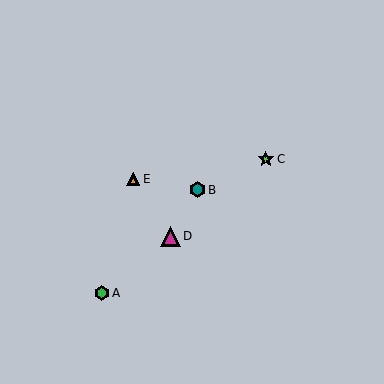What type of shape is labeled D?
Shape D is a magenta triangle.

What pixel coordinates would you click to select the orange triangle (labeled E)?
Click at (133, 179) to select the orange triangle E.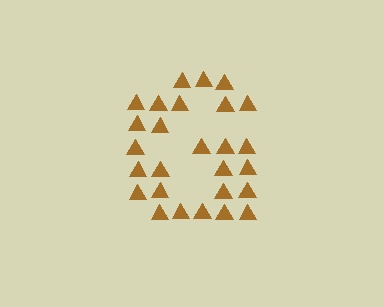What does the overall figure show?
The overall figure shows the letter G.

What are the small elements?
The small elements are triangles.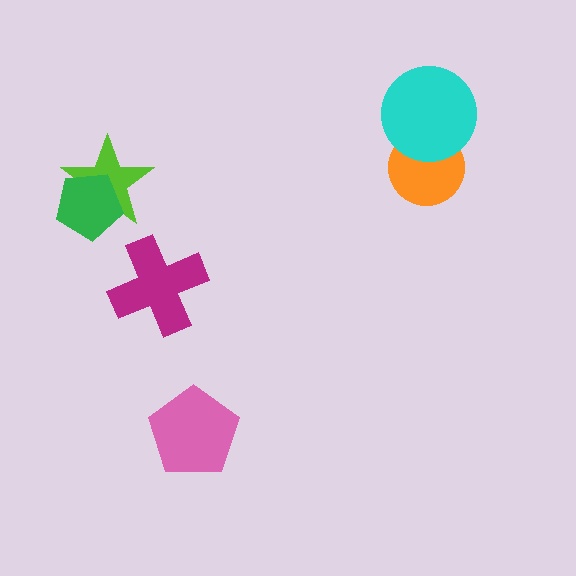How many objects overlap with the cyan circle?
1 object overlaps with the cyan circle.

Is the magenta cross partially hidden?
No, no other shape covers it.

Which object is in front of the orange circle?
The cyan circle is in front of the orange circle.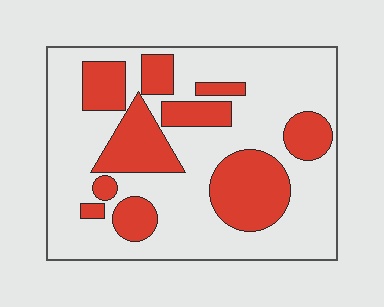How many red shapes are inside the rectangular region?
10.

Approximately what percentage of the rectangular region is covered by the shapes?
Approximately 30%.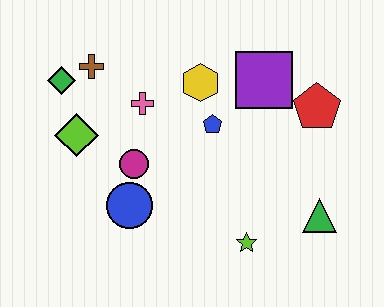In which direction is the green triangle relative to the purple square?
The green triangle is below the purple square.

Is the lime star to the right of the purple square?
No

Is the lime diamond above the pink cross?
No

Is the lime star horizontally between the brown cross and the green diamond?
No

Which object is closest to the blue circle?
The magenta circle is closest to the blue circle.